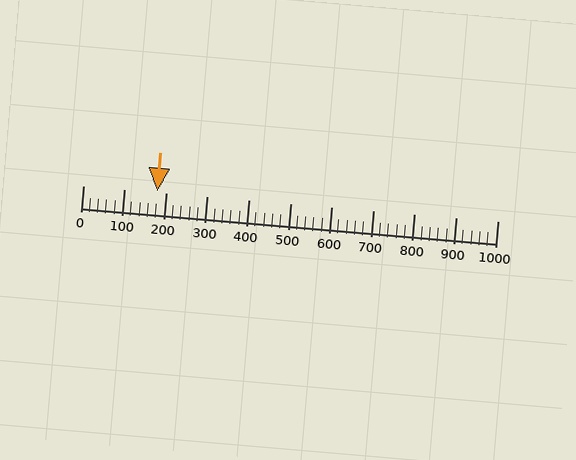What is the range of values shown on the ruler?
The ruler shows values from 0 to 1000.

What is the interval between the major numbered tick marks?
The major tick marks are spaced 100 units apart.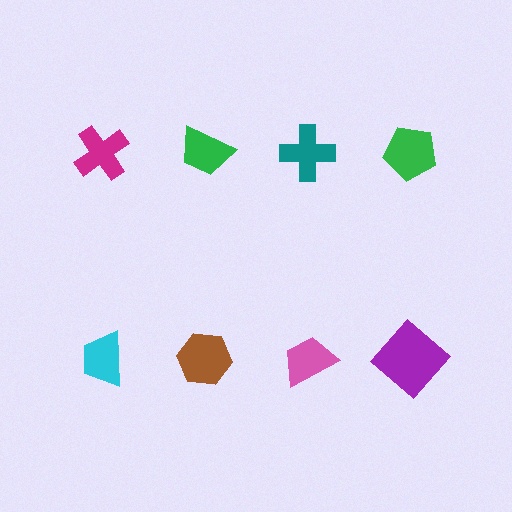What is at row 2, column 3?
A pink trapezoid.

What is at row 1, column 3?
A teal cross.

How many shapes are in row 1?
4 shapes.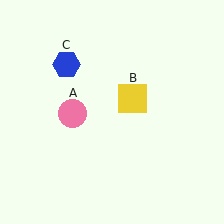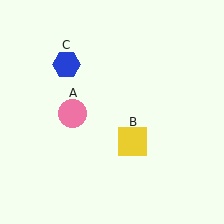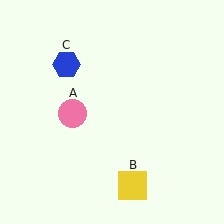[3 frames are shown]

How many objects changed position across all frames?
1 object changed position: yellow square (object B).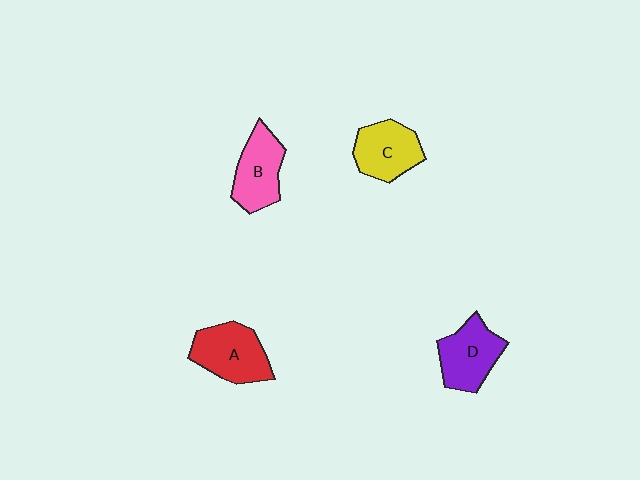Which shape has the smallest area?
Shape C (yellow).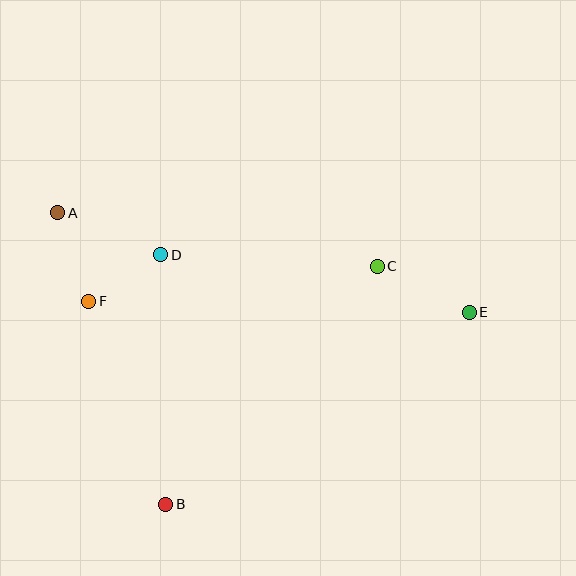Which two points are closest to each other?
Points D and F are closest to each other.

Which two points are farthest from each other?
Points A and E are farthest from each other.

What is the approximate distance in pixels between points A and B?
The distance between A and B is approximately 311 pixels.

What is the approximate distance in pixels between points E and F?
The distance between E and F is approximately 381 pixels.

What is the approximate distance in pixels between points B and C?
The distance between B and C is approximately 318 pixels.